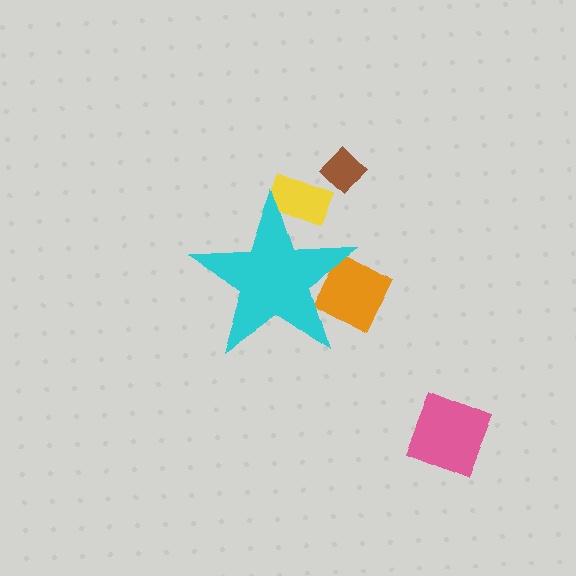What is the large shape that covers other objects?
A cyan star.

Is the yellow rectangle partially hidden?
Yes, the yellow rectangle is partially hidden behind the cyan star.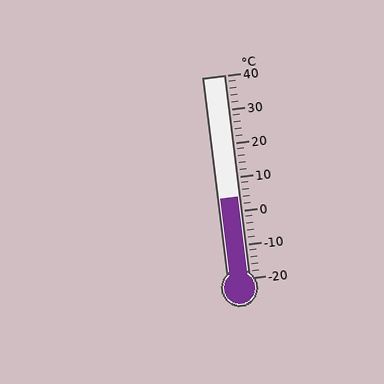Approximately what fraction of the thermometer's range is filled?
The thermometer is filled to approximately 40% of its range.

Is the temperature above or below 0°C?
The temperature is above 0°C.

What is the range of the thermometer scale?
The thermometer scale ranges from -20°C to 40°C.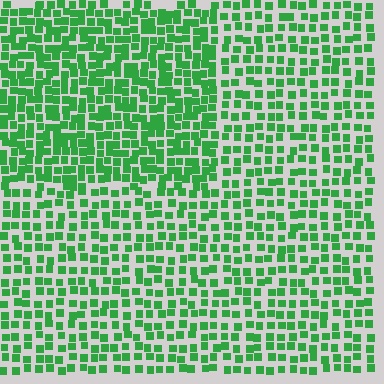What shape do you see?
I see a rectangle.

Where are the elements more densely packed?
The elements are more densely packed inside the rectangle boundary.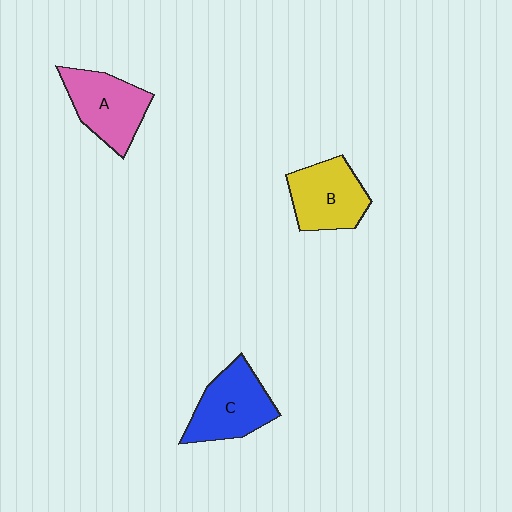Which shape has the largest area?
Shape C (blue).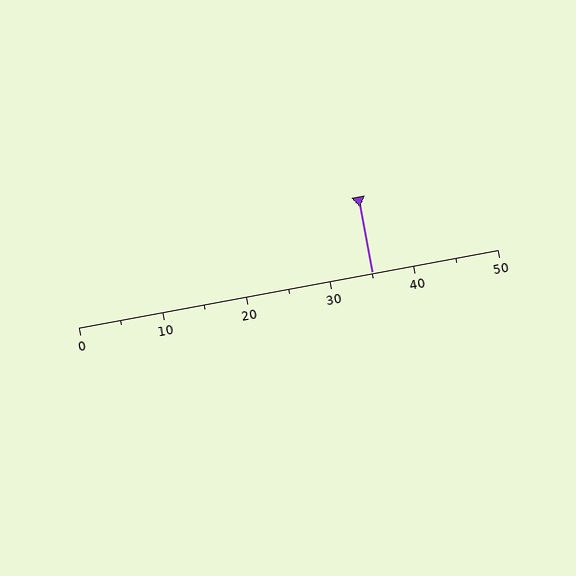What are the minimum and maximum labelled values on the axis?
The axis runs from 0 to 50.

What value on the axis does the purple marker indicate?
The marker indicates approximately 35.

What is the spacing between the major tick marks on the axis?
The major ticks are spaced 10 apart.